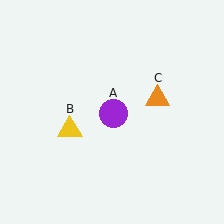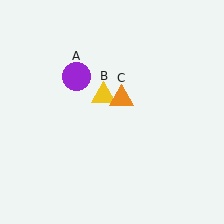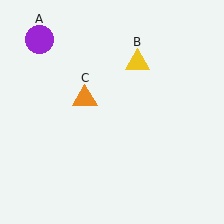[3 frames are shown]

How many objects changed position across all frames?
3 objects changed position: purple circle (object A), yellow triangle (object B), orange triangle (object C).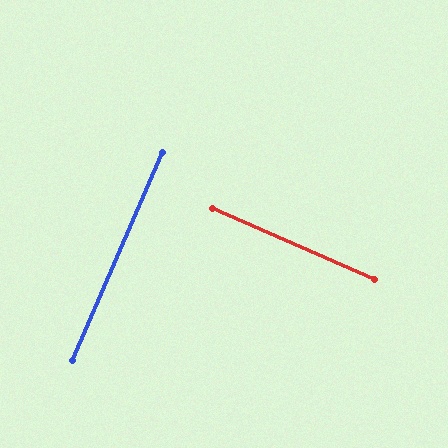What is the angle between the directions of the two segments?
Approximately 90 degrees.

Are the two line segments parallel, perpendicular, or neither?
Perpendicular — they meet at approximately 90°.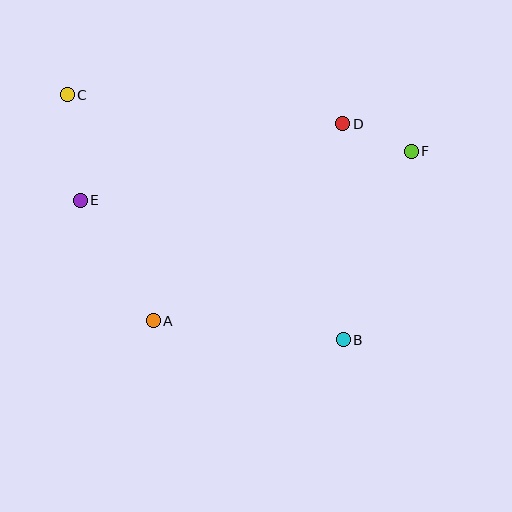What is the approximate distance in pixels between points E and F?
The distance between E and F is approximately 335 pixels.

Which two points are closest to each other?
Points D and F are closest to each other.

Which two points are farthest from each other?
Points B and C are farthest from each other.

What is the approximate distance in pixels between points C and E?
The distance between C and E is approximately 106 pixels.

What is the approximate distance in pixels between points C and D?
The distance between C and D is approximately 277 pixels.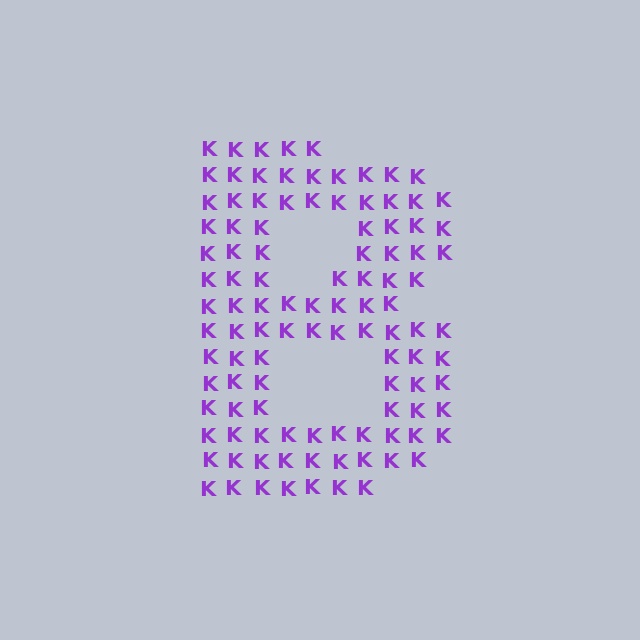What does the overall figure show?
The overall figure shows the letter B.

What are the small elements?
The small elements are letter K's.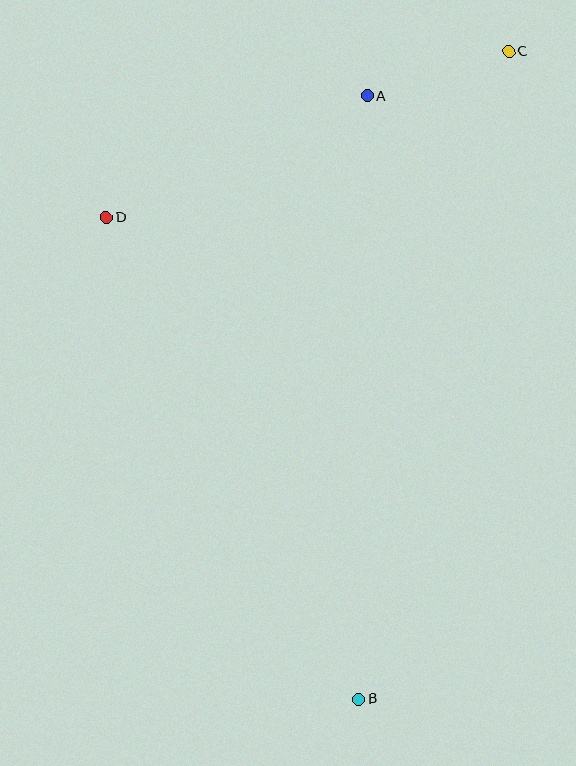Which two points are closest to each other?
Points A and C are closest to each other.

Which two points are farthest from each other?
Points B and C are farthest from each other.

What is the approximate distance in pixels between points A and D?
The distance between A and D is approximately 288 pixels.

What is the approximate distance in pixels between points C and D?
The distance between C and D is approximately 435 pixels.